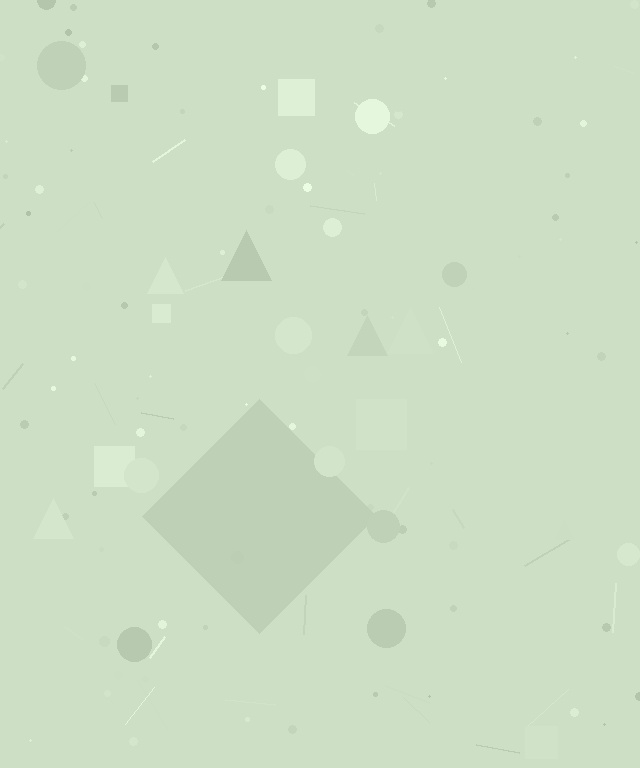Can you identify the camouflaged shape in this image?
The camouflaged shape is a diamond.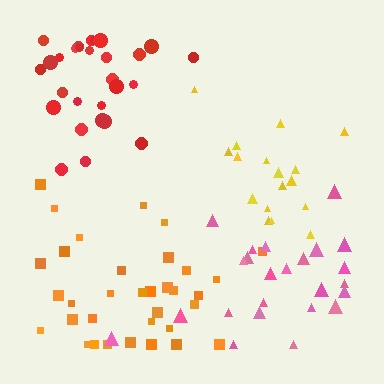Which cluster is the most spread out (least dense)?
Pink.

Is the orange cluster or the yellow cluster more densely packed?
Orange.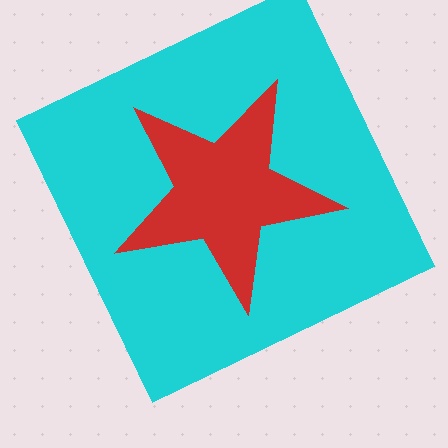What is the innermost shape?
The red star.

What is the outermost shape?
The cyan square.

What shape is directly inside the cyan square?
The red star.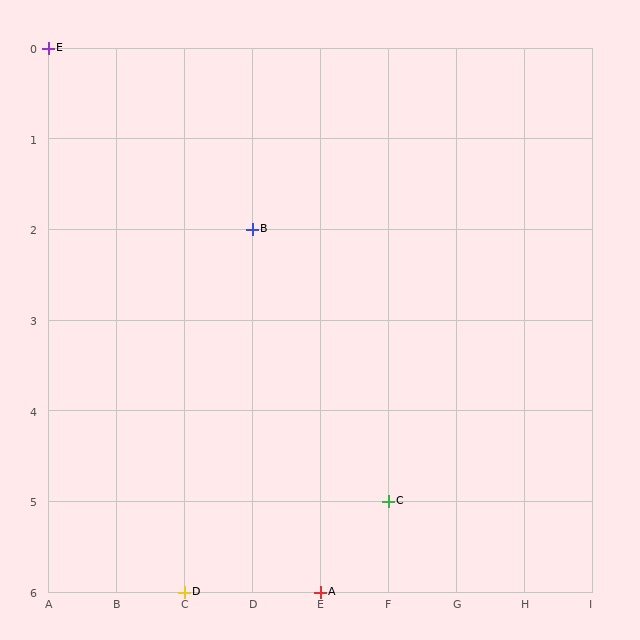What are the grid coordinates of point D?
Point D is at grid coordinates (C, 6).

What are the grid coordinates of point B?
Point B is at grid coordinates (D, 2).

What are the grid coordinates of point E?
Point E is at grid coordinates (A, 0).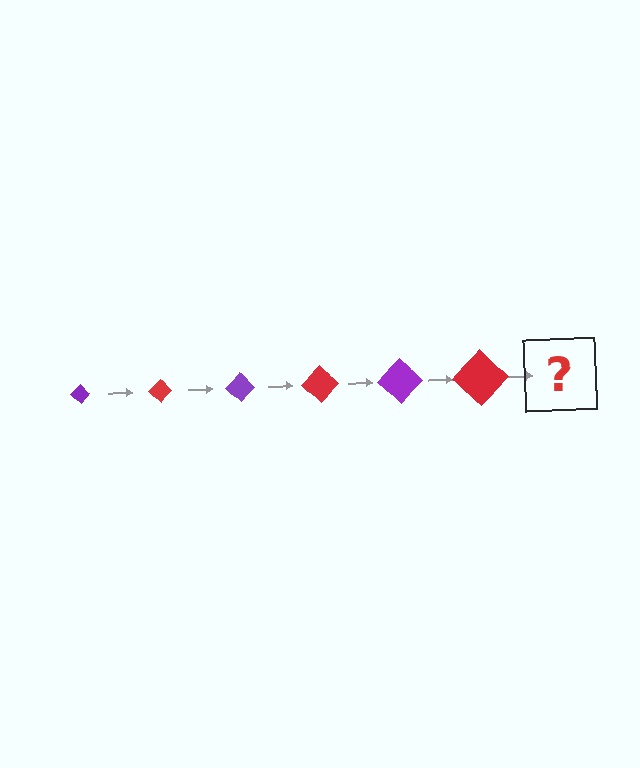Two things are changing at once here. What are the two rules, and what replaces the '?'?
The two rules are that the diamond grows larger each step and the color cycles through purple and red. The '?' should be a purple diamond, larger than the previous one.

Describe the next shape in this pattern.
It should be a purple diamond, larger than the previous one.